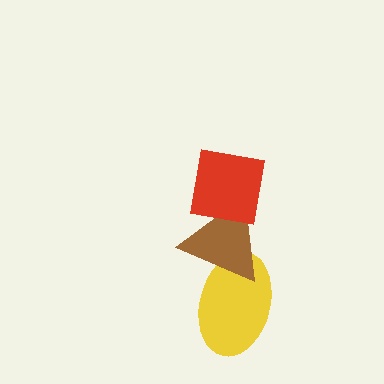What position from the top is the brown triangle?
The brown triangle is 2nd from the top.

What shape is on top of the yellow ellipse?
The brown triangle is on top of the yellow ellipse.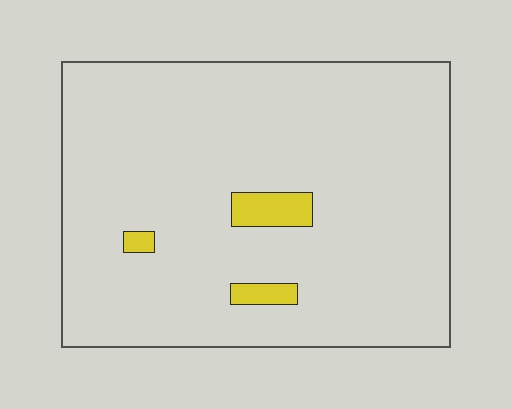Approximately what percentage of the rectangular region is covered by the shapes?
Approximately 5%.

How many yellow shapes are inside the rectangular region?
3.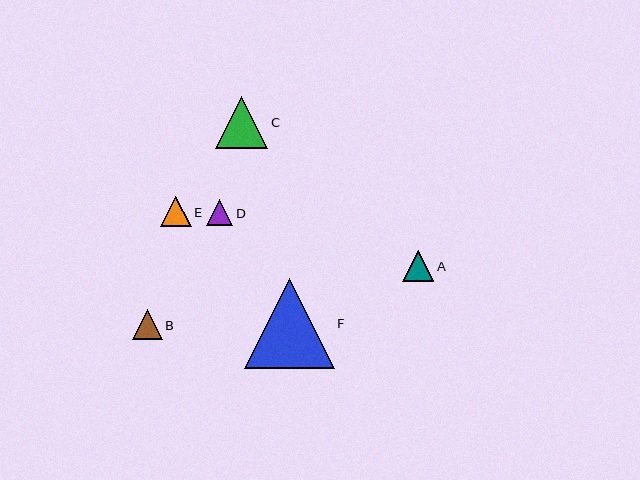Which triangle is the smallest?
Triangle D is the smallest with a size of approximately 26 pixels.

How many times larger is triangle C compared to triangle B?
Triangle C is approximately 1.7 times the size of triangle B.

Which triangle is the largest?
Triangle F is the largest with a size of approximately 90 pixels.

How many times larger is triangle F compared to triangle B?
Triangle F is approximately 3.0 times the size of triangle B.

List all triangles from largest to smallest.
From largest to smallest: F, C, A, E, B, D.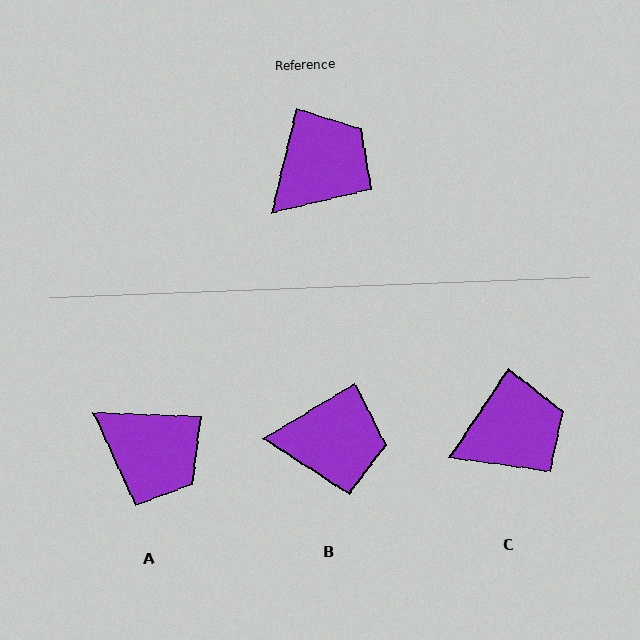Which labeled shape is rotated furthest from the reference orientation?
A, about 79 degrees away.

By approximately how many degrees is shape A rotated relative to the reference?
Approximately 79 degrees clockwise.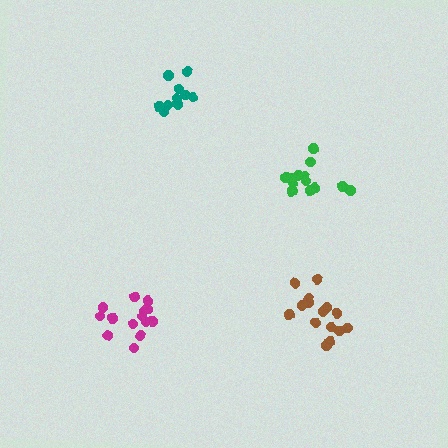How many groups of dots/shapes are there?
There are 4 groups.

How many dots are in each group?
Group 1: 10 dots, Group 2: 15 dots, Group 3: 14 dots, Group 4: 14 dots (53 total).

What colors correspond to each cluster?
The clusters are colored: teal, brown, magenta, green.